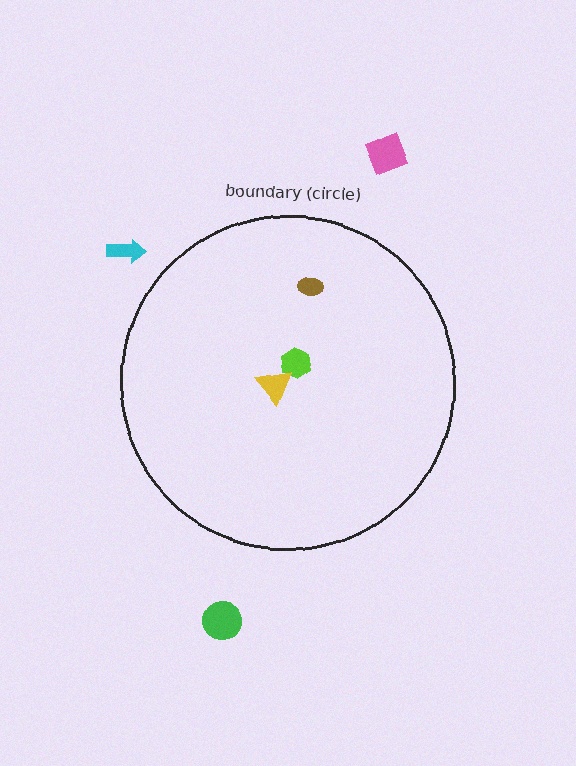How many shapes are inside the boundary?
3 inside, 3 outside.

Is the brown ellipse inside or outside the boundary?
Inside.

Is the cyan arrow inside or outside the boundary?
Outside.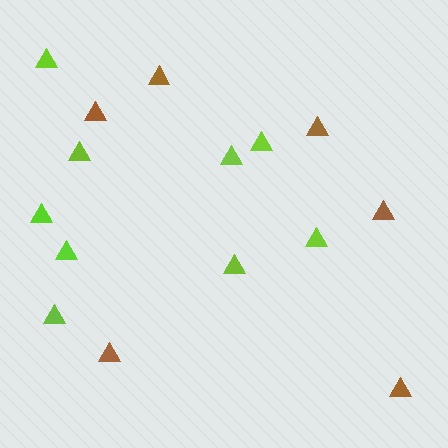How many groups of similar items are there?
There are 2 groups: one group of brown triangles (6) and one group of lime triangles (9).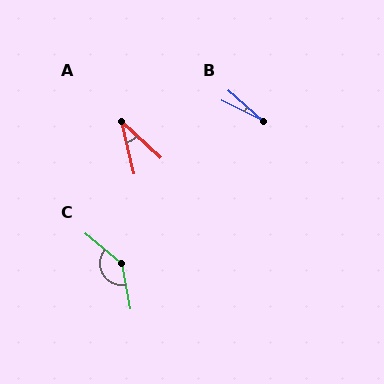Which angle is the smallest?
B, at approximately 16 degrees.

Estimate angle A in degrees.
Approximately 33 degrees.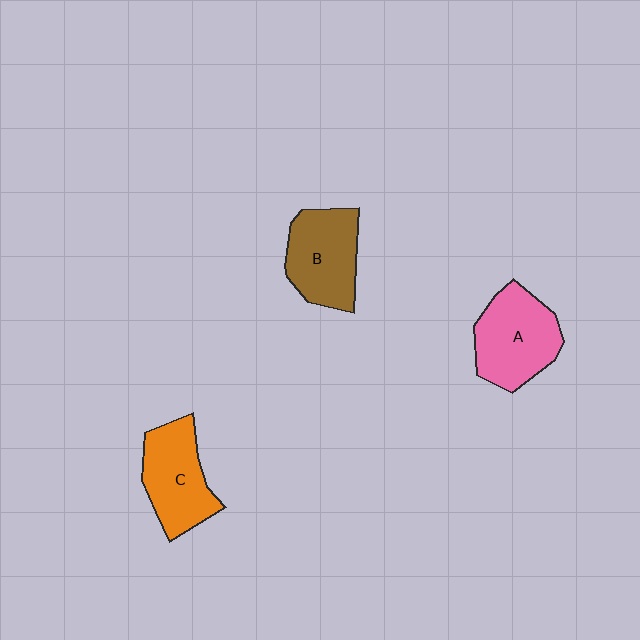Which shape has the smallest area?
Shape C (orange).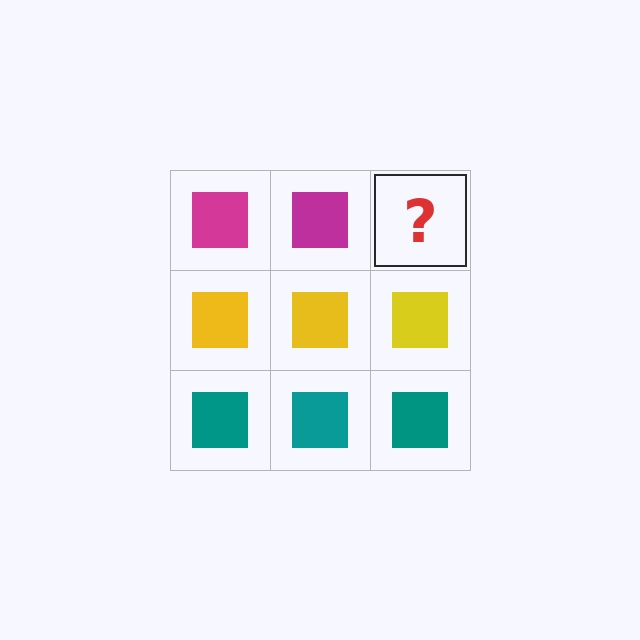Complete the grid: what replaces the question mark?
The question mark should be replaced with a magenta square.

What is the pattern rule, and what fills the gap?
The rule is that each row has a consistent color. The gap should be filled with a magenta square.